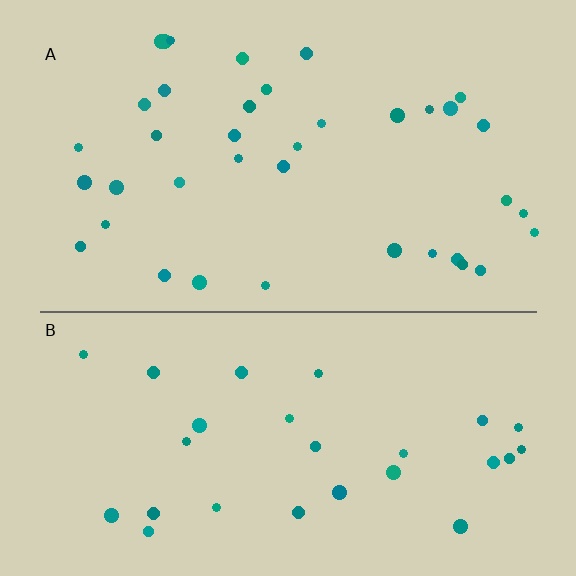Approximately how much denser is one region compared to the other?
Approximately 1.4× — region A over region B.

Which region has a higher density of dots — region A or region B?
A (the top).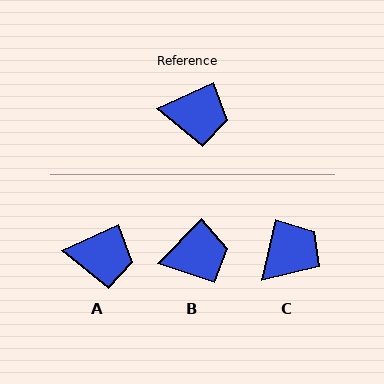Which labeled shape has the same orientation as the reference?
A.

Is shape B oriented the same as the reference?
No, it is off by about 21 degrees.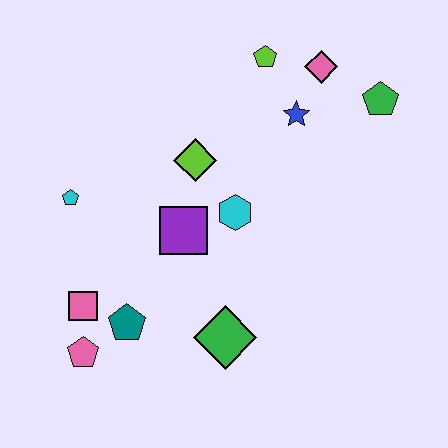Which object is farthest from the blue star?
The pink pentagon is farthest from the blue star.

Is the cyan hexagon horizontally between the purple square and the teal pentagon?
No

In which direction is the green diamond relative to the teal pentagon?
The green diamond is to the right of the teal pentagon.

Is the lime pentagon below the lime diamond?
No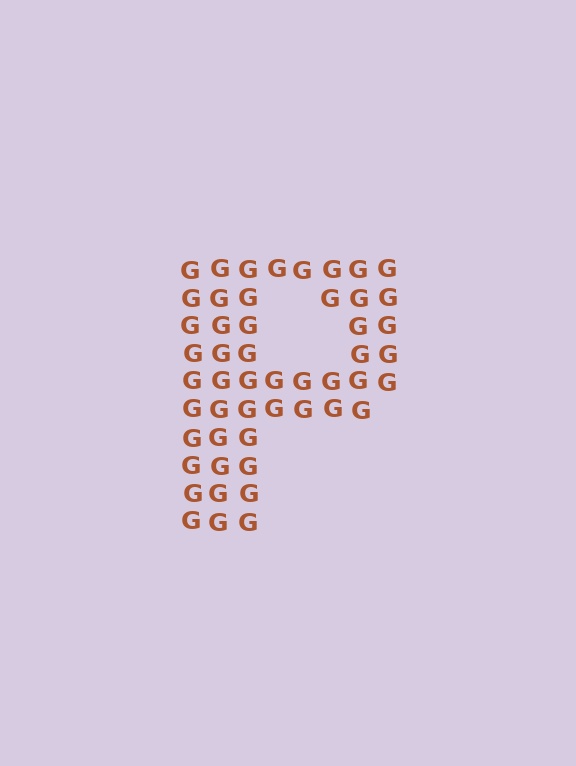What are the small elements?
The small elements are letter G's.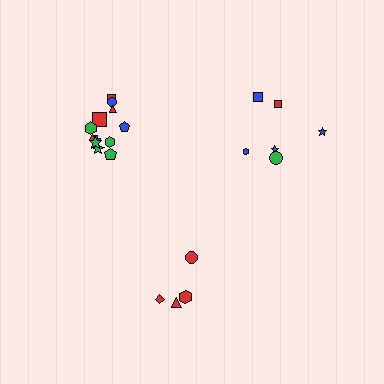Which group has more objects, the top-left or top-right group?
The top-left group.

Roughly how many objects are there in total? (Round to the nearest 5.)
Roughly 20 objects in total.